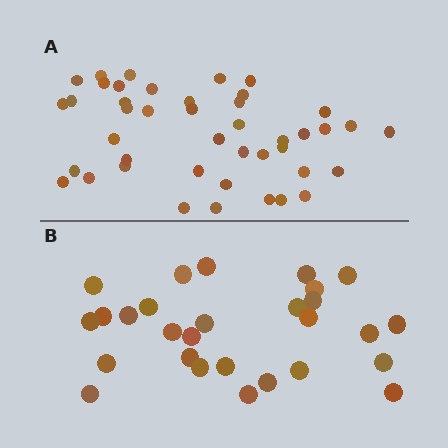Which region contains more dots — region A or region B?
Region A (the top region) has more dots.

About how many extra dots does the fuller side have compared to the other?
Region A has approximately 15 more dots than region B.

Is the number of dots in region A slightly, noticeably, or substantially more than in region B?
Region A has substantially more. The ratio is roughly 1.5 to 1.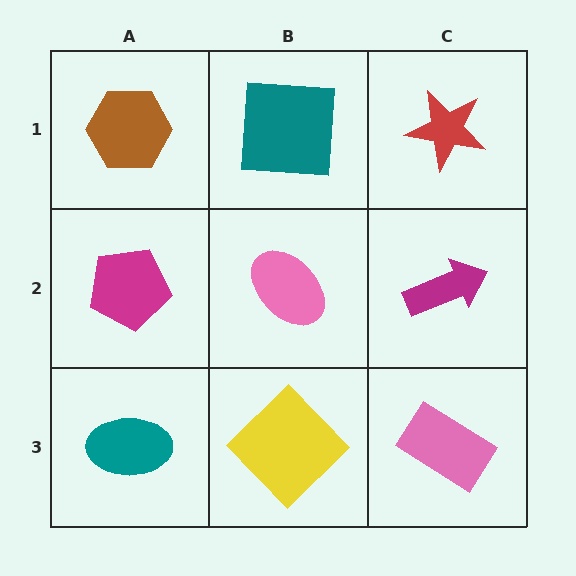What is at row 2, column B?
A pink ellipse.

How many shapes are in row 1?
3 shapes.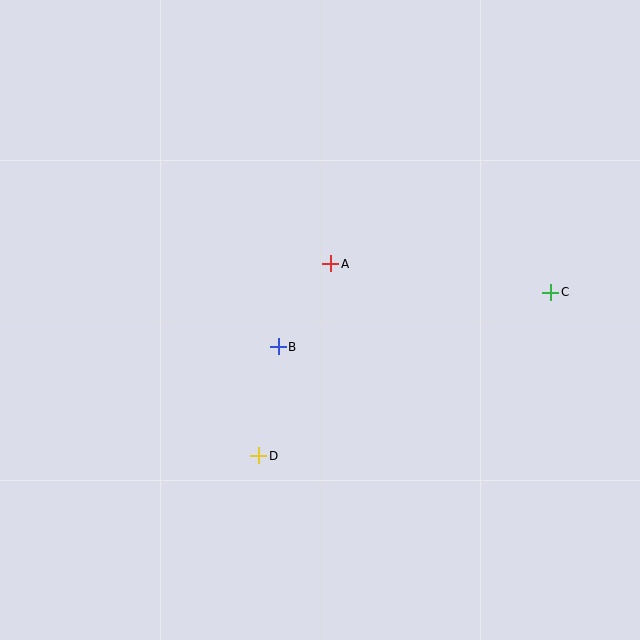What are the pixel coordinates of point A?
Point A is at (331, 264).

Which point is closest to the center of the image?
Point B at (278, 347) is closest to the center.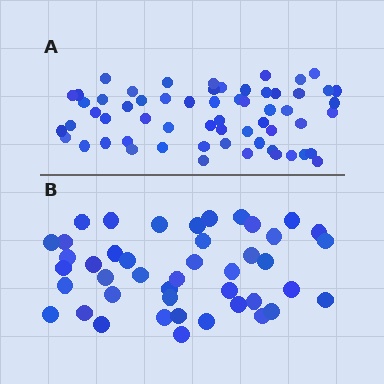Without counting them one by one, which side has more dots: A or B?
Region A (the top region) has more dots.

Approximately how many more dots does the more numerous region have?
Region A has approximately 15 more dots than region B.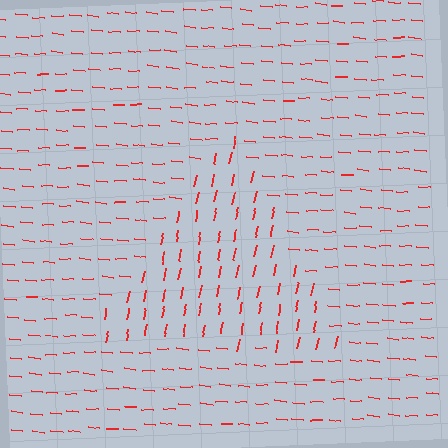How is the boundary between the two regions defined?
The boundary is defined purely by a change in line orientation (approximately 83 degrees difference). All lines are the same color and thickness.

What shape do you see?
I see a triangle.